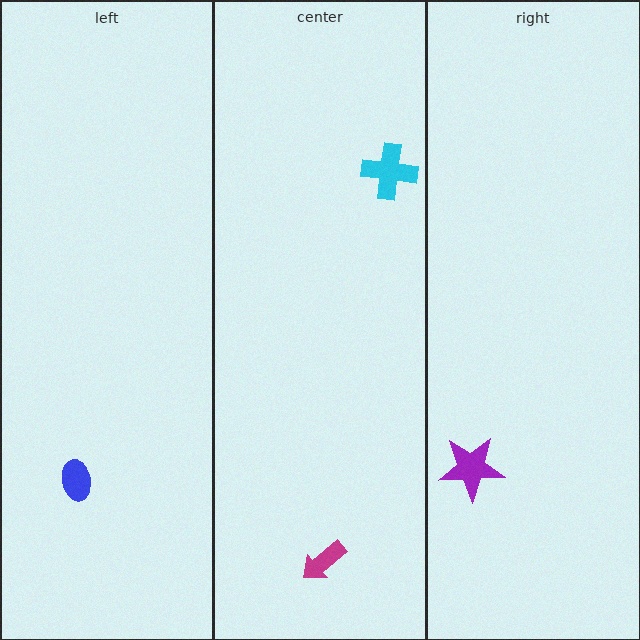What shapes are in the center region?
The magenta arrow, the cyan cross.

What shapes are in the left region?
The blue ellipse.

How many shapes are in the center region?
2.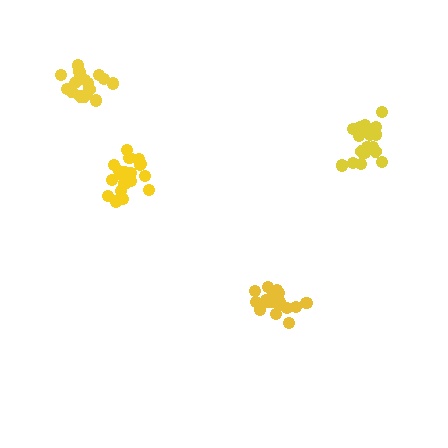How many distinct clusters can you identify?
There are 4 distinct clusters.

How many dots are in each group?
Group 1: 21 dots, Group 2: 17 dots, Group 3: 21 dots, Group 4: 16 dots (75 total).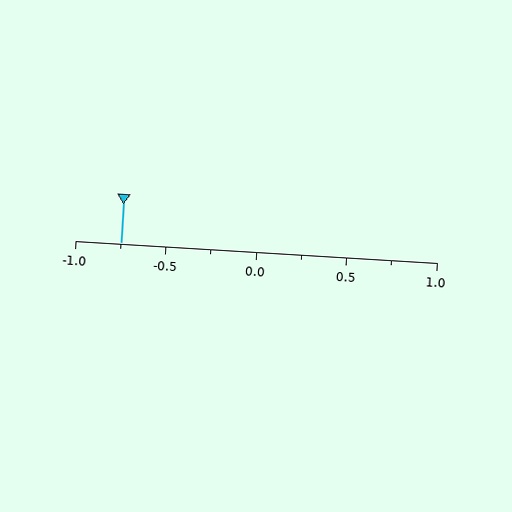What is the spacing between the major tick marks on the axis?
The major ticks are spaced 0.5 apart.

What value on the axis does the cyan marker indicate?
The marker indicates approximately -0.75.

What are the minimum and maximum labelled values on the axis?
The axis runs from -1.0 to 1.0.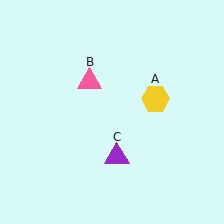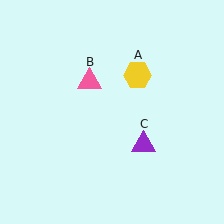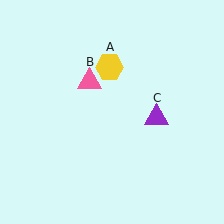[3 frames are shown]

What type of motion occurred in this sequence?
The yellow hexagon (object A), purple triangle (object C) rotated counterclockwise around the center of the scene.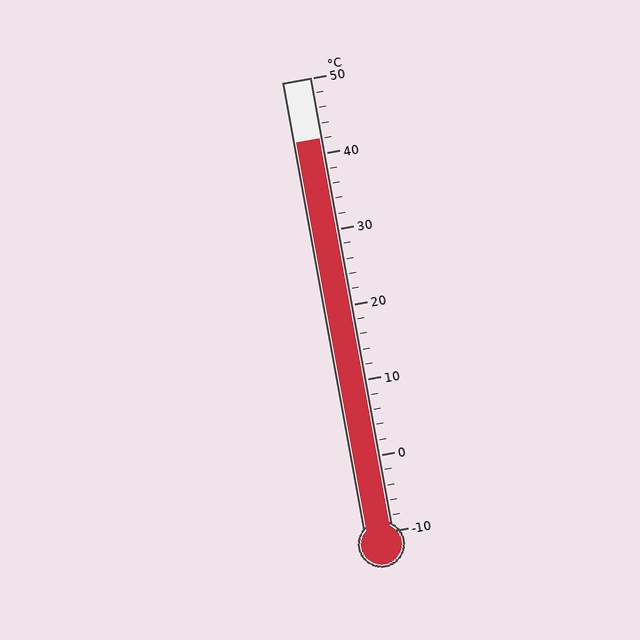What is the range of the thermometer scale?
The thermometer scale ranges from -10°C to 50°C.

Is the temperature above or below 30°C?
The temperature is above 30°C.